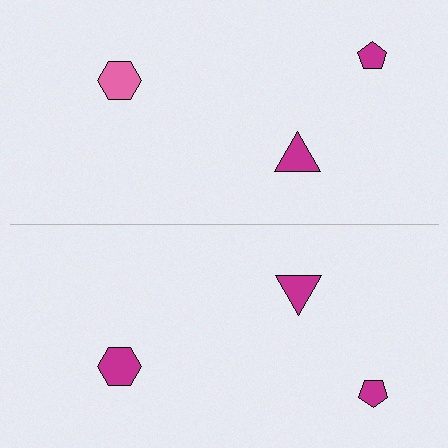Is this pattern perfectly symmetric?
No, the pattern is not perfectly symmetric. The magenta hexagon on the bottom side breaks the symmetry — its mirror counterpart is pink.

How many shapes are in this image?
There are 6 shapes in this image.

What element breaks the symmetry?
The magenta hexagon on the bottom side breaks the symmetry — its mirror counterpart is pink.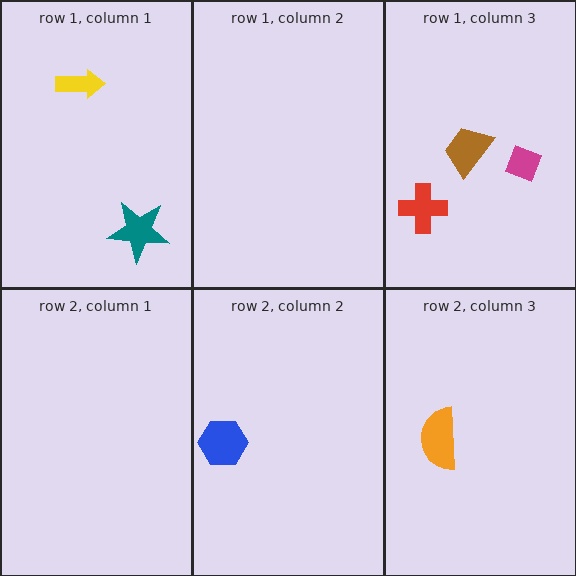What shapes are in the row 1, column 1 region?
The teal star, the yellow arrow.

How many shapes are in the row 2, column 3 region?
1.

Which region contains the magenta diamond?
The row 1, column 3 region.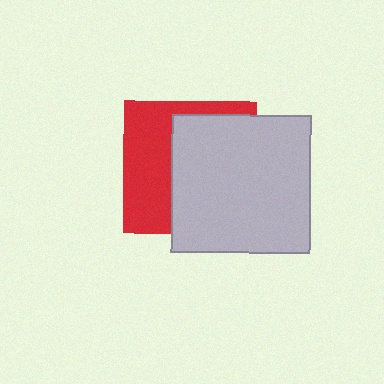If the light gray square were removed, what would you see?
You would see the complete red square.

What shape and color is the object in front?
The object in front is a light gray square.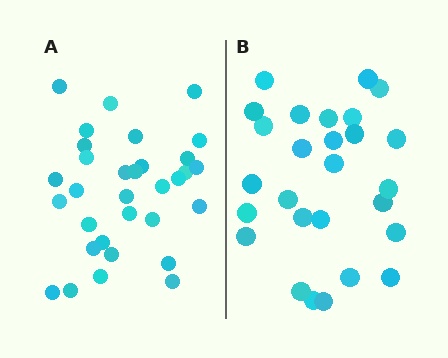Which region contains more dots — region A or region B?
Region A (the left region) has more dots.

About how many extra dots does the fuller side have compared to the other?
Region A has about 5 more dots than region B.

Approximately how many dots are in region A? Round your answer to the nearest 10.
About 30 dots. (The exact count is 32, which rounds to 30.)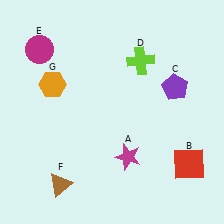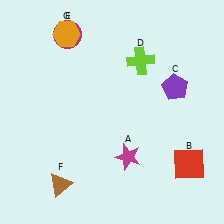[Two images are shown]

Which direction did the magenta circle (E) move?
The magenta circle (E) moved right.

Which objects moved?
The objects that moved are: the magenta circle (E), the orange hexagon (G).